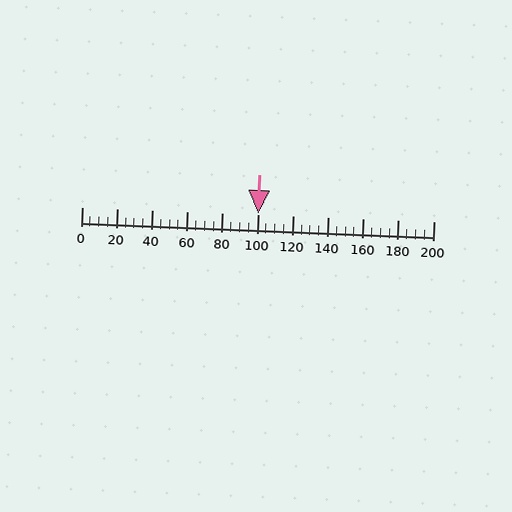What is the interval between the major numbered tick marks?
The major tick marks are spaced 20 units apart.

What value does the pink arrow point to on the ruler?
The pink arrow points to approximately 100.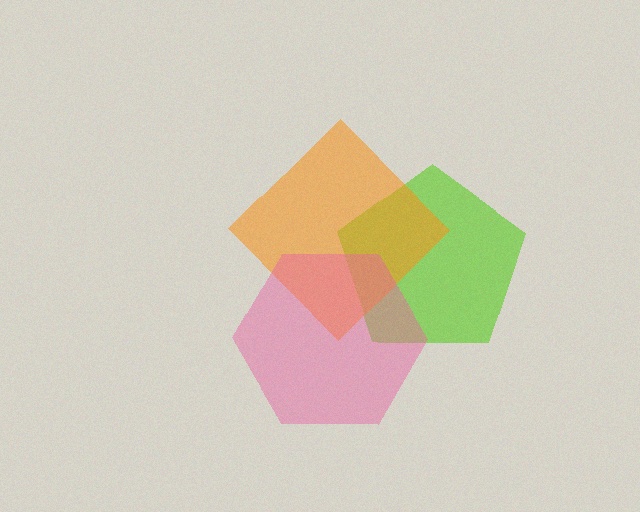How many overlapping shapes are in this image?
There are 3 overlapping shapes in the image.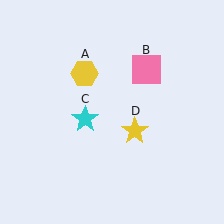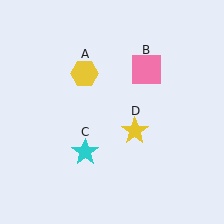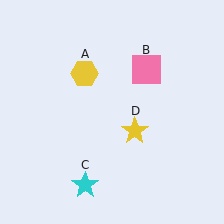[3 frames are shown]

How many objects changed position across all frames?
1 object changed position: cyan star (object C).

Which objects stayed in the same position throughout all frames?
Yellow hexagon (object A) and pink square (object B) and yellow star (object D) remained stationary.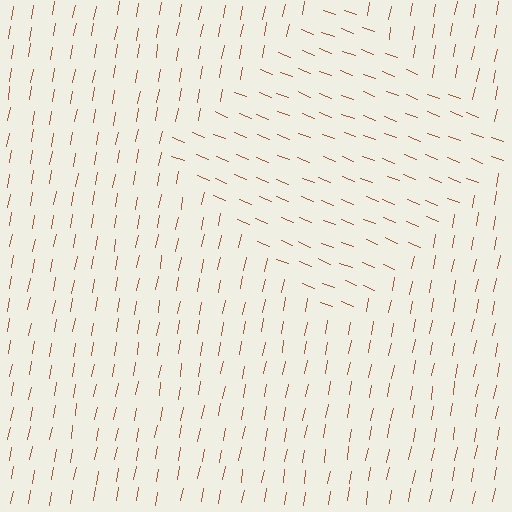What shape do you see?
I see a diamond.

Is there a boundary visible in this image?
Yes, there is a texture boundary formed by a change in line orientation.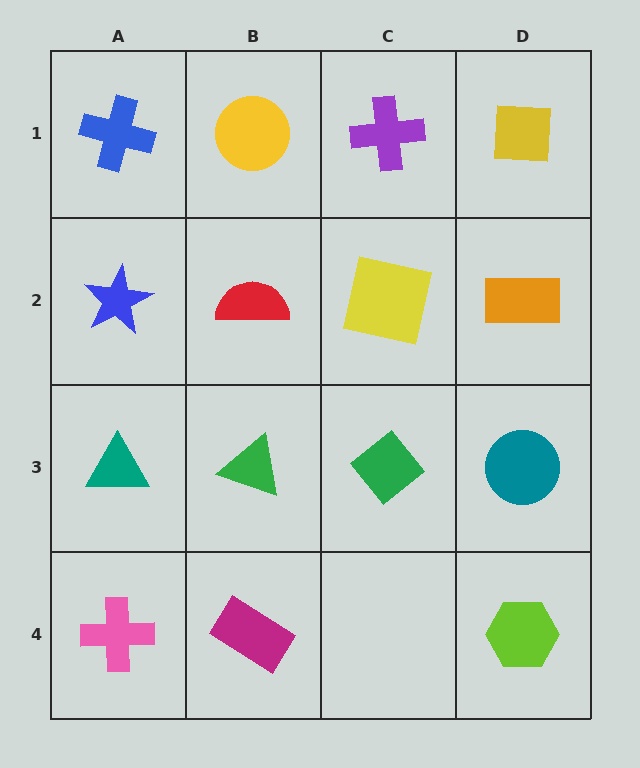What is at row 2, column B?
A red semicircle.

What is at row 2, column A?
A blue star.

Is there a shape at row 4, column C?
No, that cell is empty.